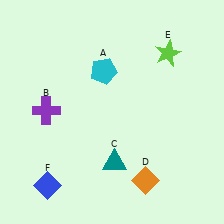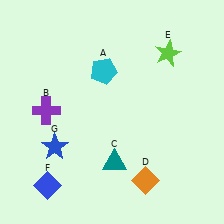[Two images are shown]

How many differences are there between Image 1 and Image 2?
There is 1 difference between the two images.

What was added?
A blue star (G) was added in Image 2.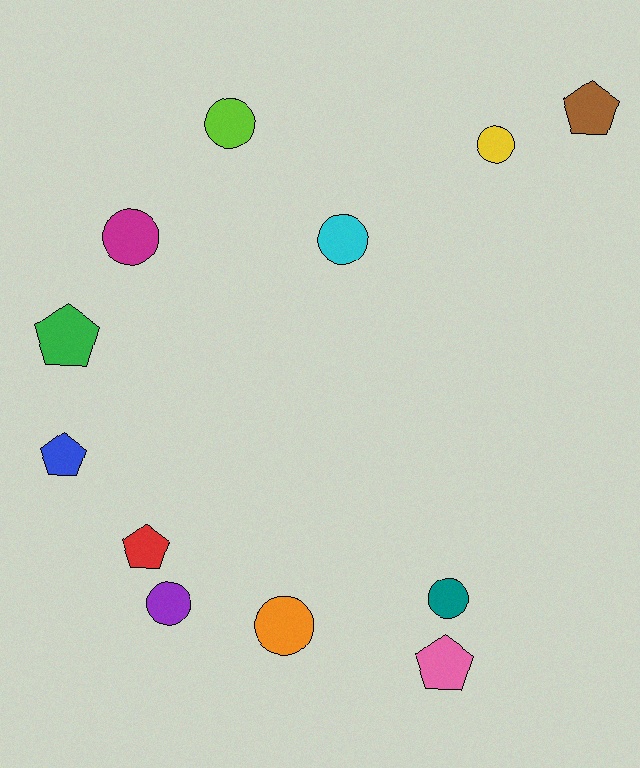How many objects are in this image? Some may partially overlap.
There are 12 objects.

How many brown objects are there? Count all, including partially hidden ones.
There is 1 brown object.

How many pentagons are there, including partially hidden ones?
There are 5 pentagons.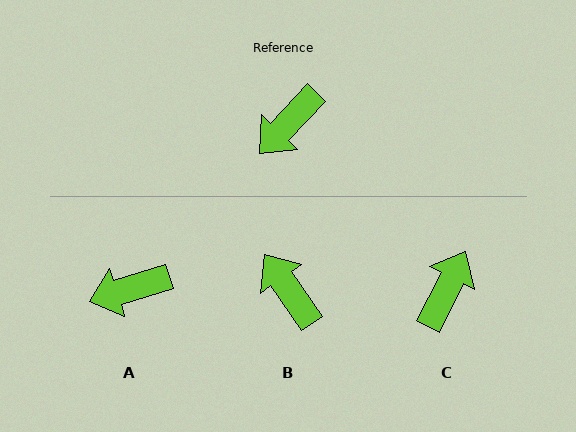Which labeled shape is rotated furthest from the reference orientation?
C, about 163 degrees away.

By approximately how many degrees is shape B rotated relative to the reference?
Approximately 102 degrees clockwise.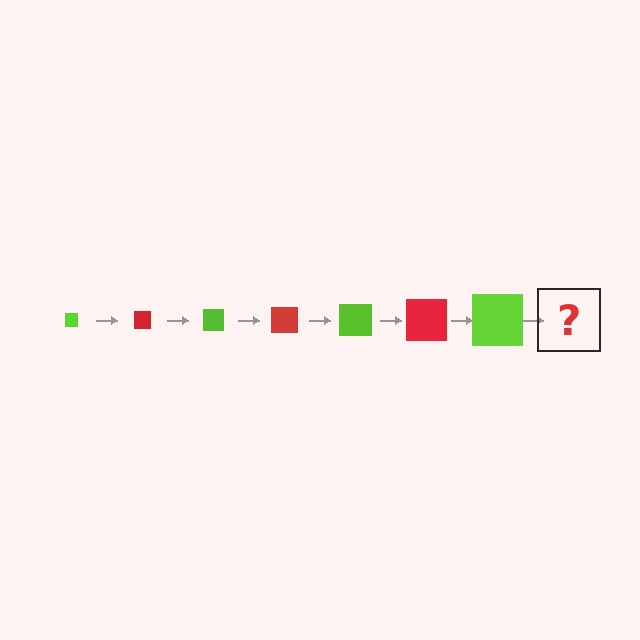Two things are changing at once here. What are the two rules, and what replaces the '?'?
The two rules are that the square grows larger each step and the color cycles through lime and red. The '?' should be a red square, larger than the previous one.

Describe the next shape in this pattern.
It should be a red square, larger than the previous one.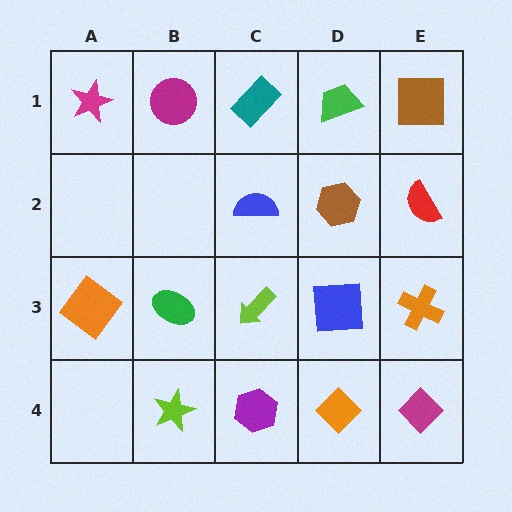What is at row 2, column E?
A red semicircle.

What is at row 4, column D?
An orange diamond.